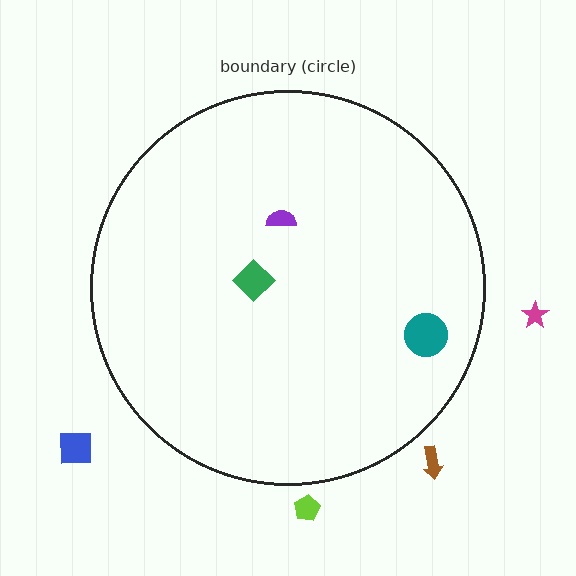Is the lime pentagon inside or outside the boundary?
Outside.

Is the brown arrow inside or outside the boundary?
Outside.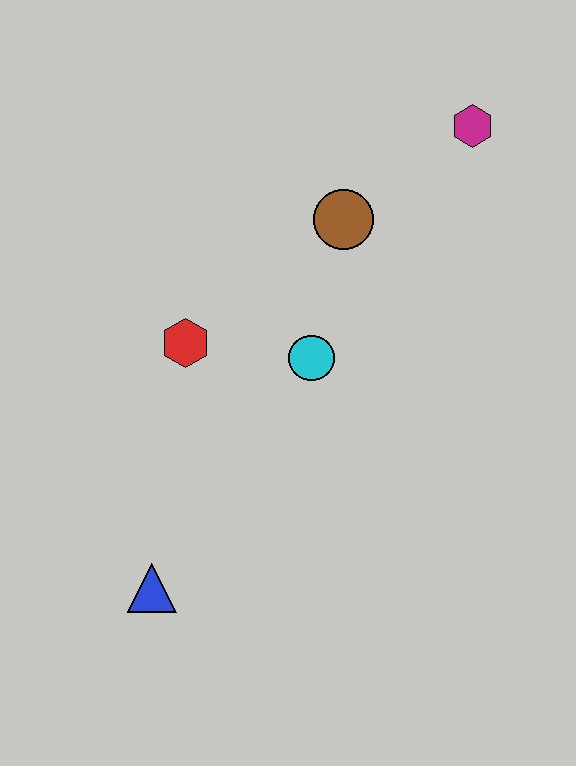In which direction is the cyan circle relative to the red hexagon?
The cyan circle is to the right of the red hexagon.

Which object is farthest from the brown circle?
The blue triangle is farthest from the brown circle.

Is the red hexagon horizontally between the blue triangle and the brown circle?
Yes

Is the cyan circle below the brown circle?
Yes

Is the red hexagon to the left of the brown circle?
Yes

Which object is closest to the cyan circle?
The red hexagon is closest to the cyan circle.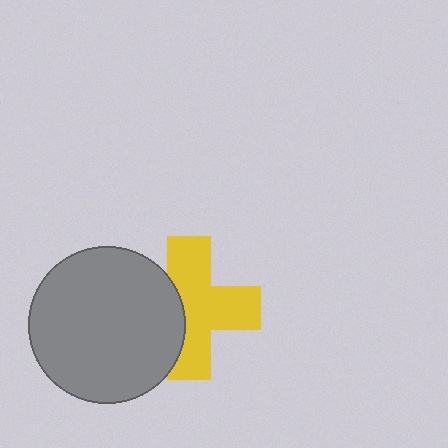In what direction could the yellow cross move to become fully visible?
The yellow cross could move right. That would shift it out from behind the gray circle entirely.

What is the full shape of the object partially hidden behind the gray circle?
The partially hidden object is a yellow cross.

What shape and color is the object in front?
The object in front is a gray circle.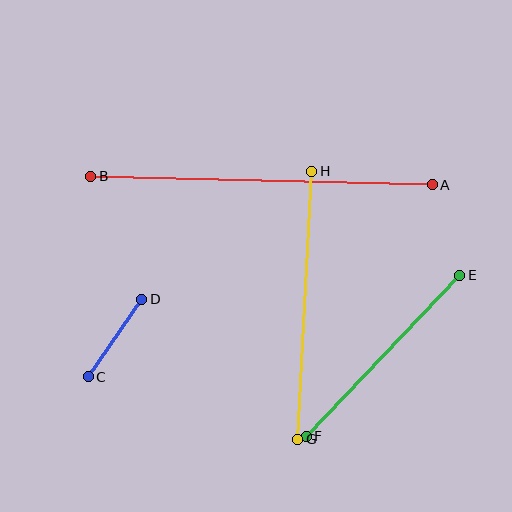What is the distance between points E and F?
The distance is approximately 222 pixels.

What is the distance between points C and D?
The distance is approximately 94 pixels.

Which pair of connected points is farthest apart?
Points A and B are farthest apart.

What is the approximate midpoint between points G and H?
The midpoint is at approximately (305, 305) pixels.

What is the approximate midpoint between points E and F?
The midpoint is at approximately (383, 356) pixels.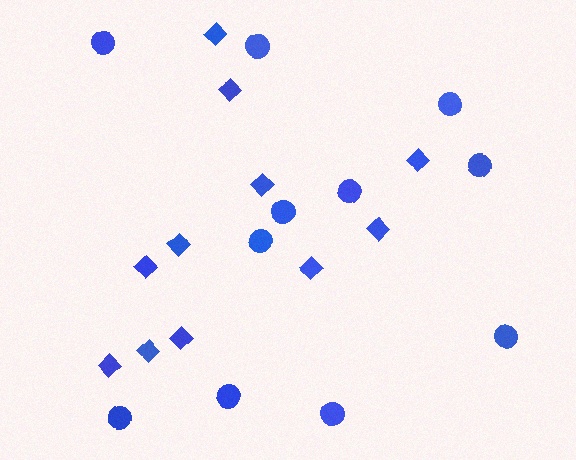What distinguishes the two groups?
There are 2 groups: one group of circles (11) and one group of diamonds (11).